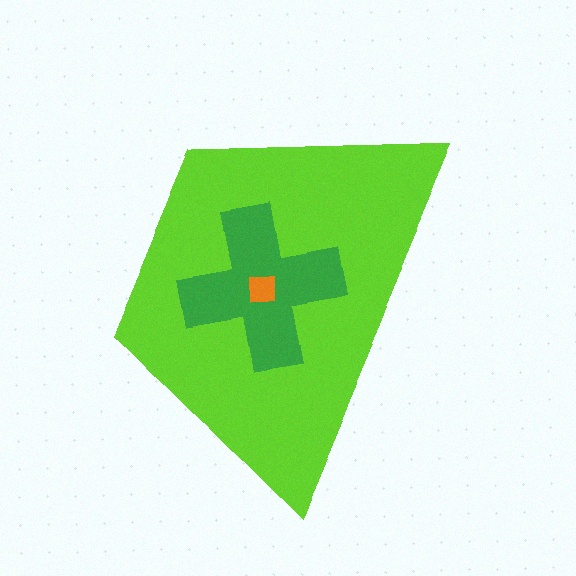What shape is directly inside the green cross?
The orange square.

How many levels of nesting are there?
3.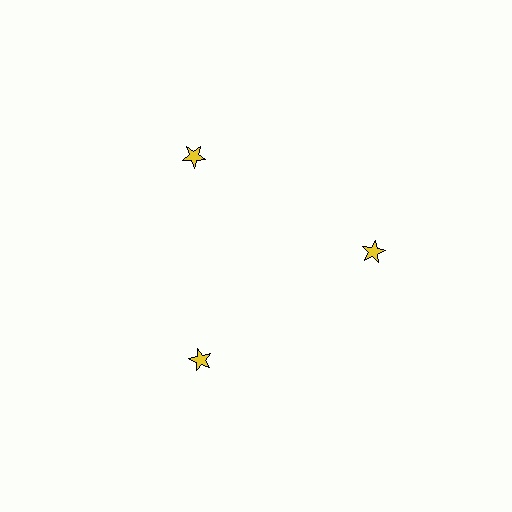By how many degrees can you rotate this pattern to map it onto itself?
The pattern maps onto itself every 120 degrees of rotation.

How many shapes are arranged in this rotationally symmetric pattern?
There are 3 shapes, arranged in 3 groups of 1.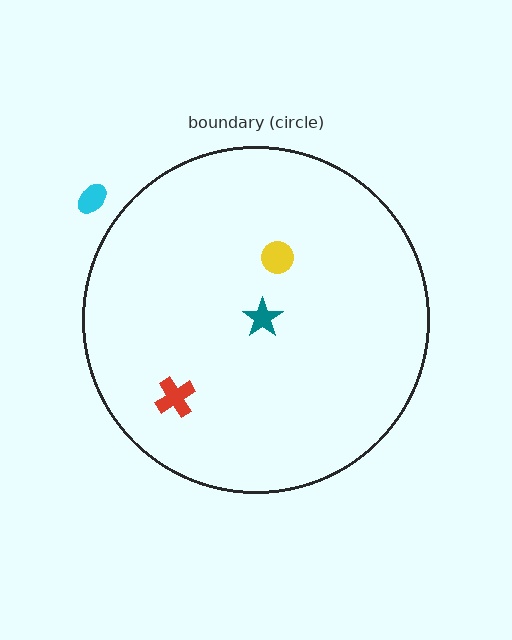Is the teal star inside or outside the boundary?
Inside.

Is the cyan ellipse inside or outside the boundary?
Outside.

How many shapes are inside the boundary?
3 inside, 1 outside.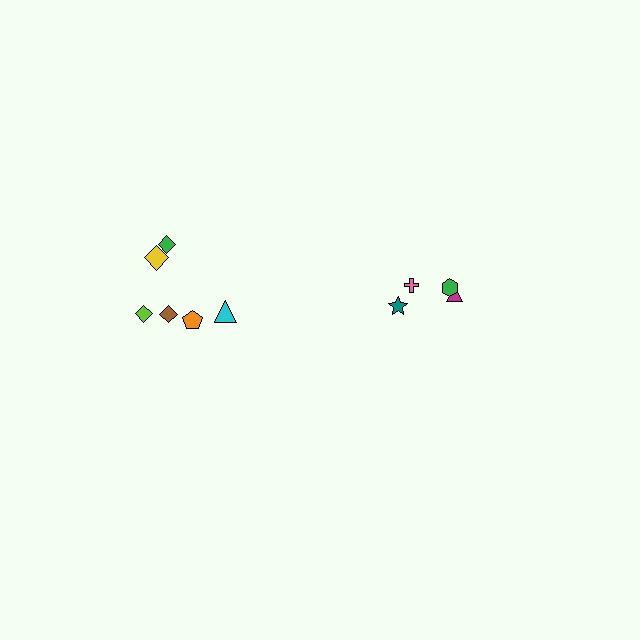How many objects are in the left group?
There are 6 objects.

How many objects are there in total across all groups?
There are 10 objects.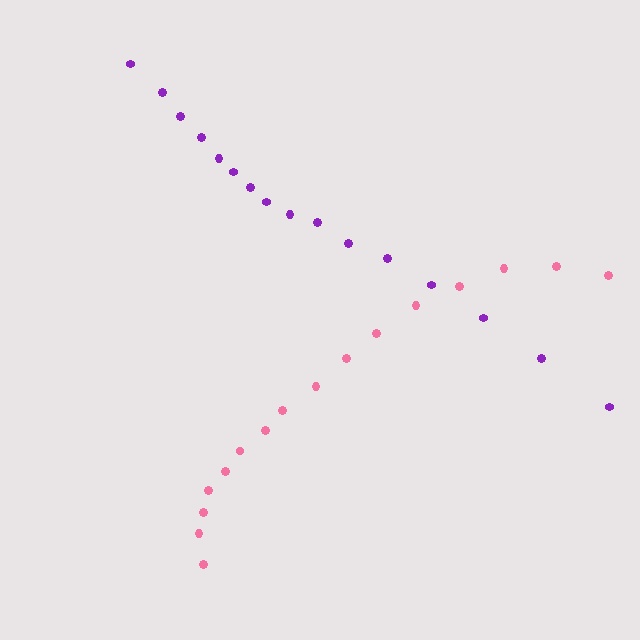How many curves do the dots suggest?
There are 2 distinct paths.